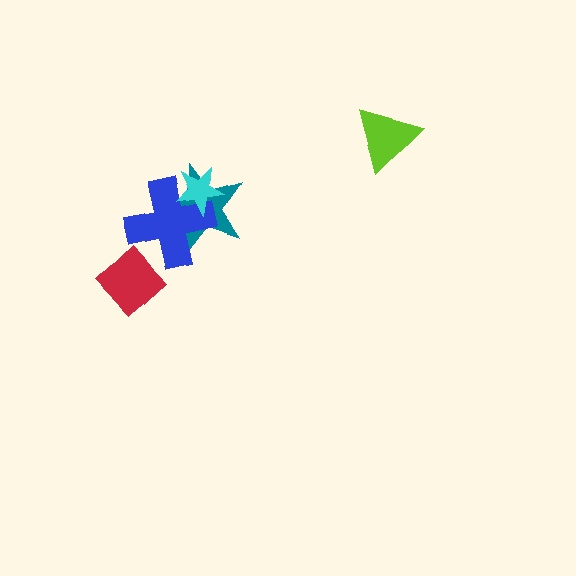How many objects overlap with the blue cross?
2 objects overlap with the blue cross.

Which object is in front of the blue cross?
The cyan star is in front of the blue cross.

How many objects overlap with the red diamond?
0 objects overlap with the red diamond.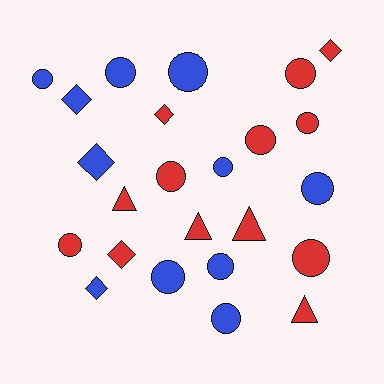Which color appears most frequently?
Red, with 13 objects.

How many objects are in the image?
There are 24 objects.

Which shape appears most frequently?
Circle, with 14 objects.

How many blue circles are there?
There are 8 blue circles.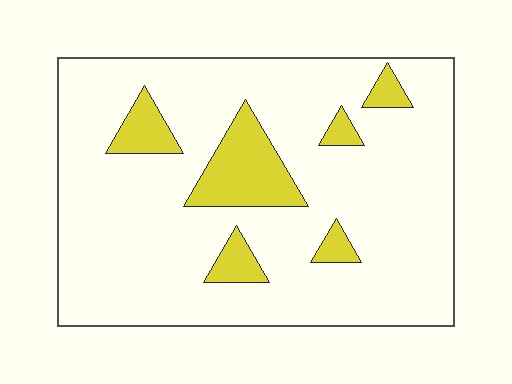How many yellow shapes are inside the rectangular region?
6.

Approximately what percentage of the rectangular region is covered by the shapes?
Approximately 15%.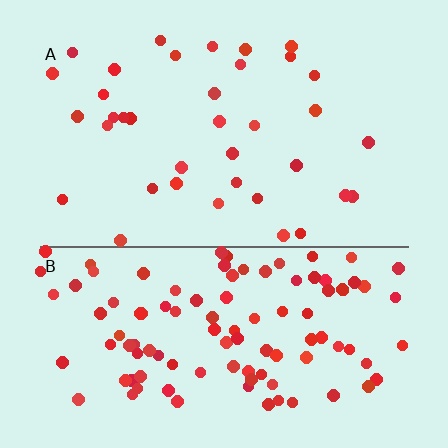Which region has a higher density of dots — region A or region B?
B (the bottom).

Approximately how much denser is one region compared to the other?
Approximately 3.0× — region B over region A.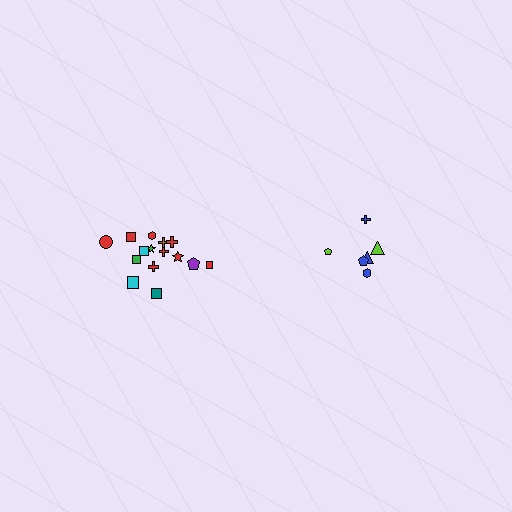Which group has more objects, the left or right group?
The left group.